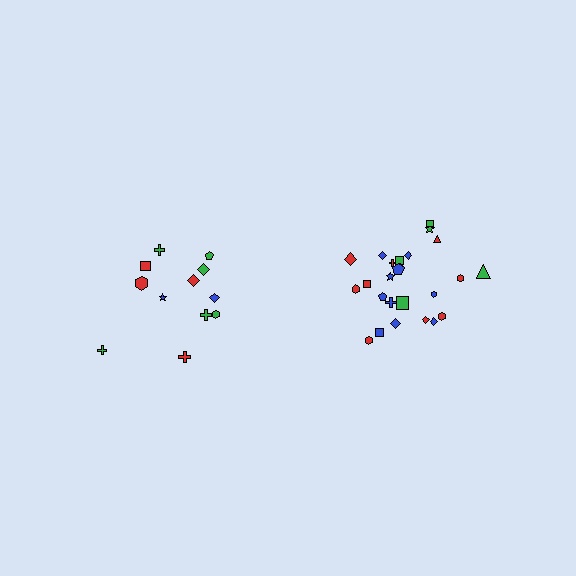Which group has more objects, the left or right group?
The right group.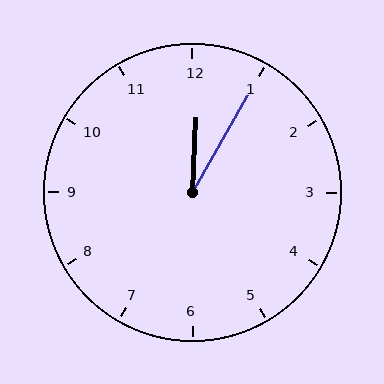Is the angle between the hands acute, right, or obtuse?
It is acute.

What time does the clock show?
12:05.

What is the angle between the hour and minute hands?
Approximately 28 degrees.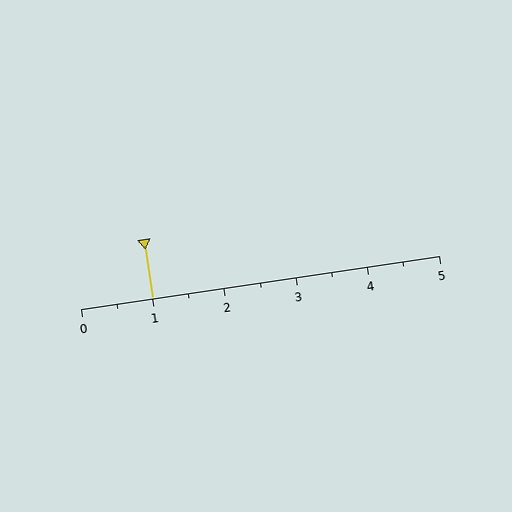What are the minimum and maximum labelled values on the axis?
The axis runs from 0 to 5.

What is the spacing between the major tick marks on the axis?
The major ticks are spaced 1 apart.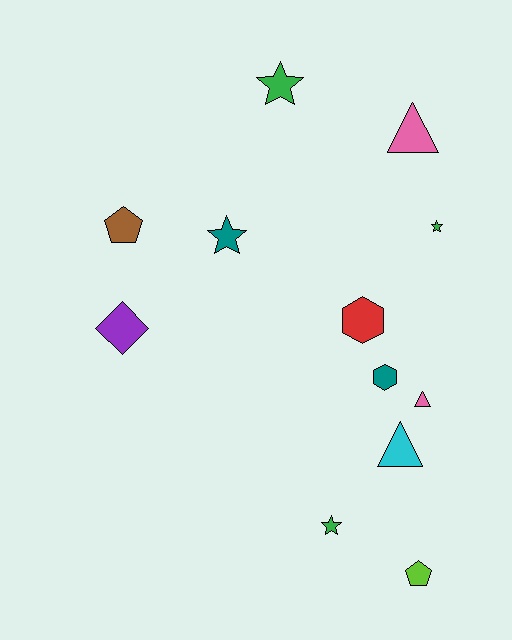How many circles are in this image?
There are no circles.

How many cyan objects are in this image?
There is 1 cyan object.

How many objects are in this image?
There are 12 objects.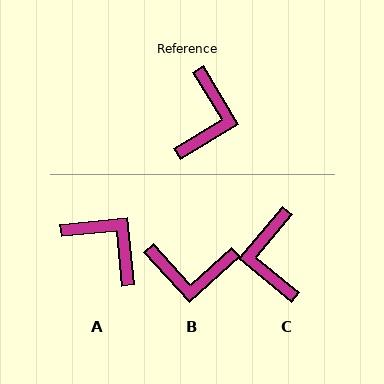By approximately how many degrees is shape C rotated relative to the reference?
Approximately 161 degrees clockwise.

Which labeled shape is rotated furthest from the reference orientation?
C, about 161 degrees away.